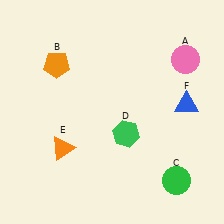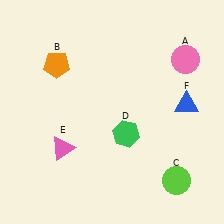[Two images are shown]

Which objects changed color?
C changed from green to lime. E changed from orange to pink.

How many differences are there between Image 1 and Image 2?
There are 2 differences between the two images.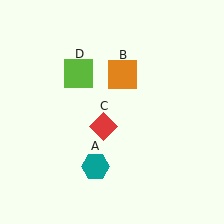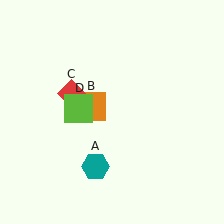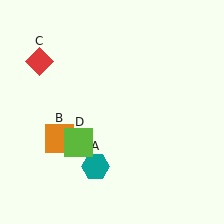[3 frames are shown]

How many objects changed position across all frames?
3 objects changed position: orange square (object B), red diamond (object C), lime square (object D).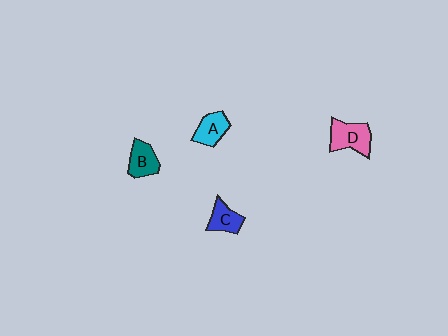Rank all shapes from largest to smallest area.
From largest to smallest: D (pink), B (teal), A (cyan), C (blue).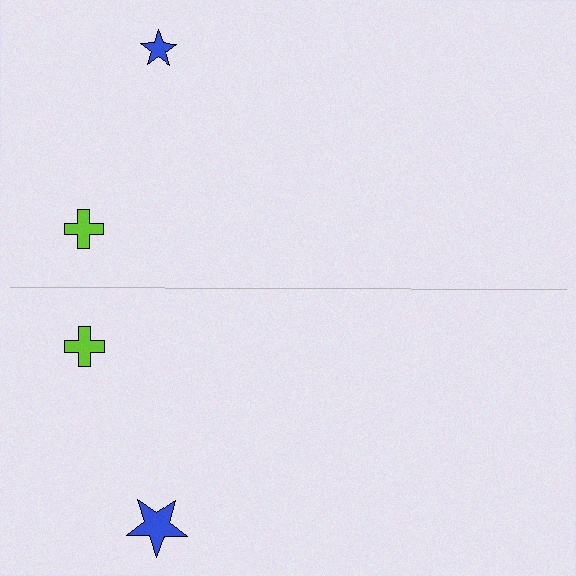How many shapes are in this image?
There are 4 shapes in this image.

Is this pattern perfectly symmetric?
No, the pattern is not perfectly symmetric. The blue star on the bottom side has a different size than its mirror counterpart.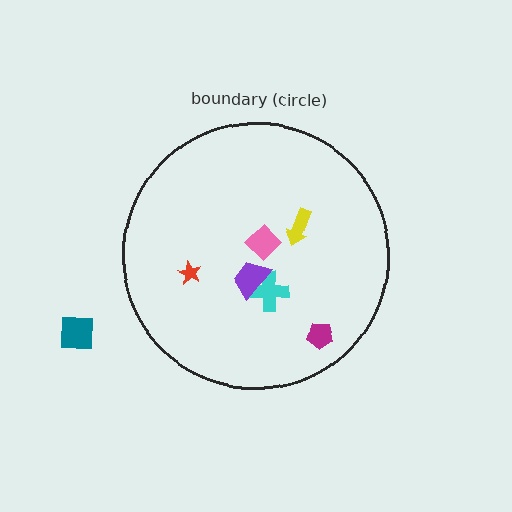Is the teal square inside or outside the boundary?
Outside.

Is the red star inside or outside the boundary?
Inside.